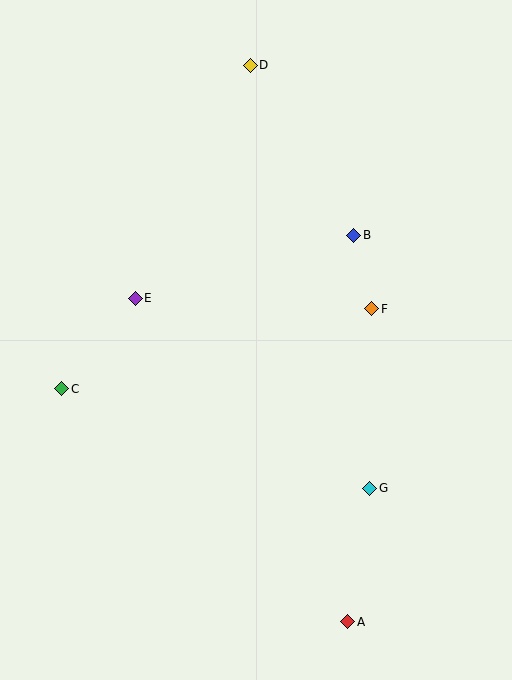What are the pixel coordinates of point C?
Point C is at (62, 389).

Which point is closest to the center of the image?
Point F at (372, 309) is closest to the center.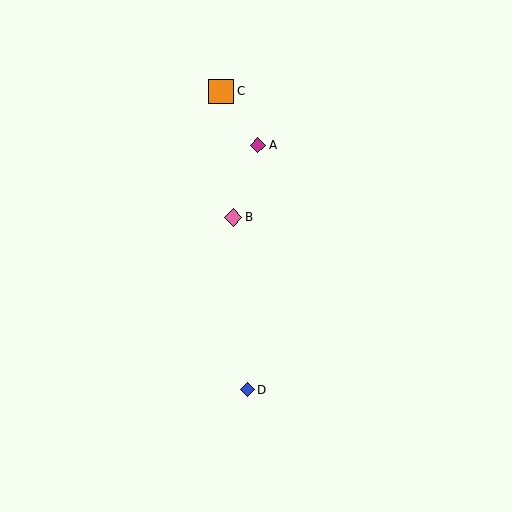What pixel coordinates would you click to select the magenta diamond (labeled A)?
Click at (258, 145) to select the magenta diamond A.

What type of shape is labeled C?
Shape C is an orange square.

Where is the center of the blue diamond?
The center of the blue diamond is at (247, 390).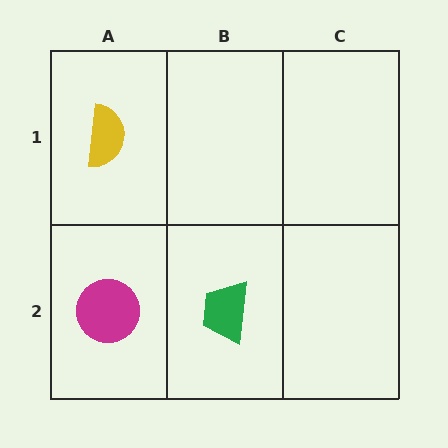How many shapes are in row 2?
2 shapes.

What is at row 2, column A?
A magenta circle.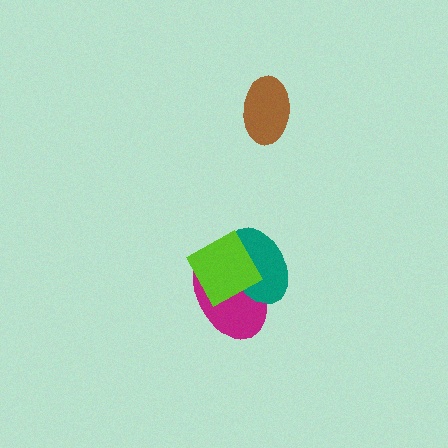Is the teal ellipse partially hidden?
Yes, it is partially covered by another shape.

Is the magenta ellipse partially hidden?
Yes, it is partially covered by another shape.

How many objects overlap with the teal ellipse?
2 objects overlap with the teal ellipse.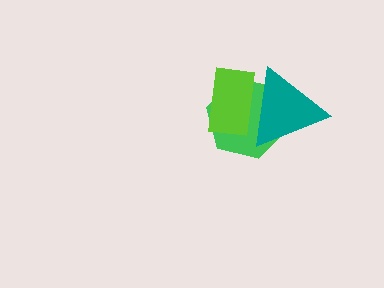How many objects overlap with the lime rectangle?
2 objects overlap with the lime rectangle.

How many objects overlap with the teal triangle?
2 objects overlap with the teal triangle.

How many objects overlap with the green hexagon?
2 objects overlap with the green hexagon.